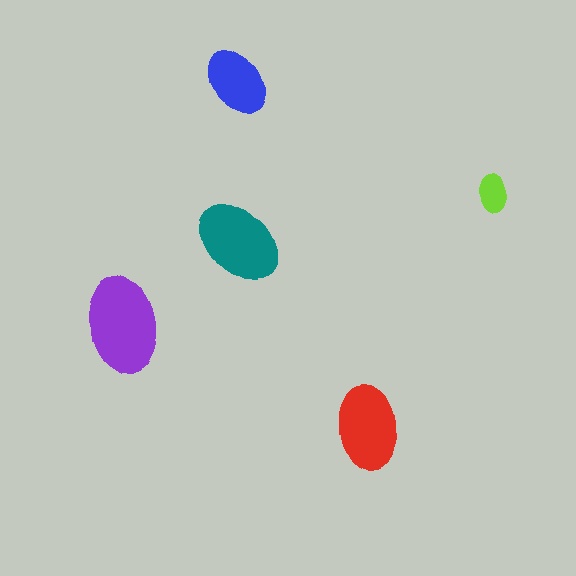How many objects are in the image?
There are 5 objects in the image.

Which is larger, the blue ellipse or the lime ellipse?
The blue one.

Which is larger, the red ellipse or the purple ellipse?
The purple one.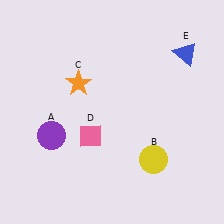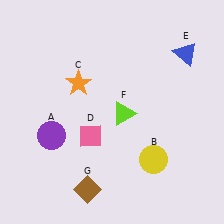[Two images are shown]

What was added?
A lime triangle (F), a brown diamond (G) were added in Image 2.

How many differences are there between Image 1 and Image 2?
There are 2 differences between the two images.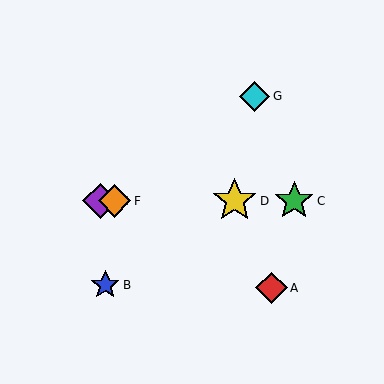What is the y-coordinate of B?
Object B is at y≈285.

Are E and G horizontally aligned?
No, E is at y≈201 and G is at y≈96.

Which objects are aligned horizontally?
Objects C, D, E, F are aligned horizontally.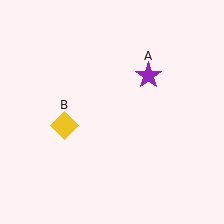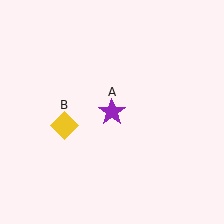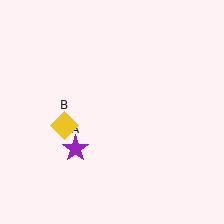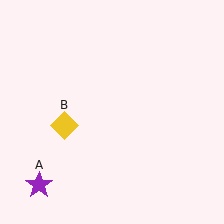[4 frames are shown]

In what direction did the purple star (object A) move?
The purple star (object A) moved down and to the left.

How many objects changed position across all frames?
1 object changed position: purple star (object A).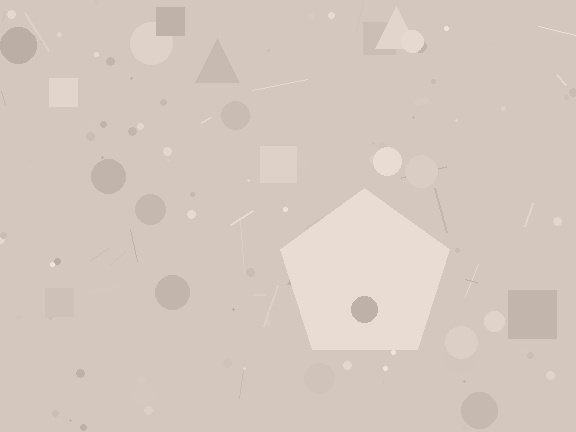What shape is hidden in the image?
A pentagon is hidden in the image.